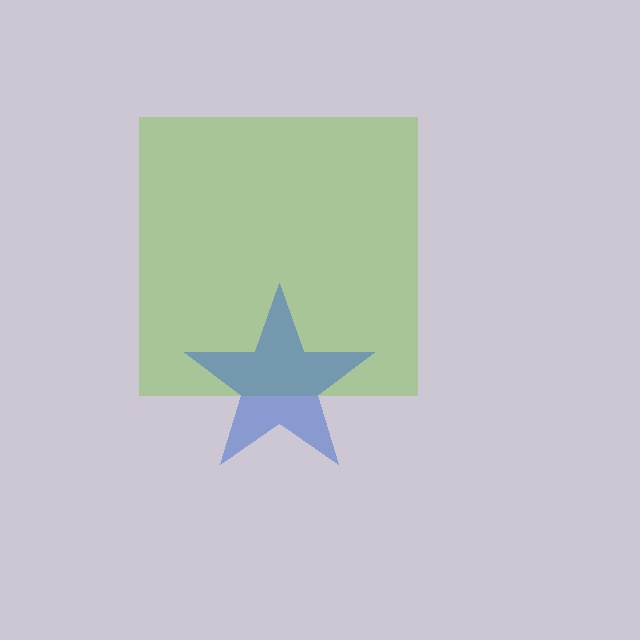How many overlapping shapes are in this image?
There are 2 overlapping shapes in the image.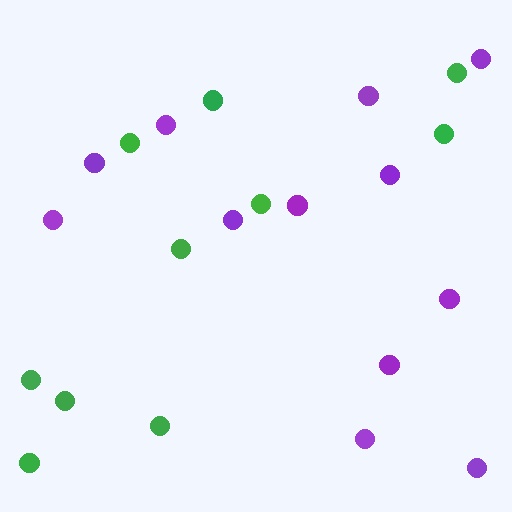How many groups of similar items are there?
There are 2 groups: one group of green circles (10) and one group of purple circles (12).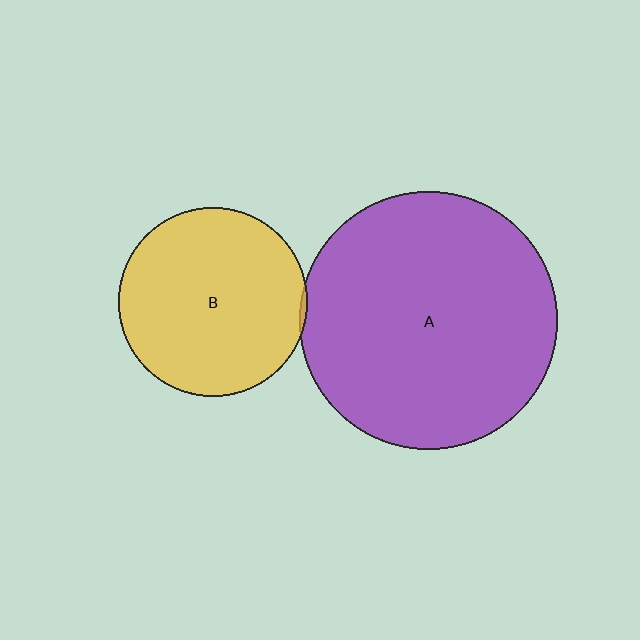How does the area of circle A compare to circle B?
Approximately 1.9 times.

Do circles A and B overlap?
Yes.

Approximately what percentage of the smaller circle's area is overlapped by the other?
Approximately 5%.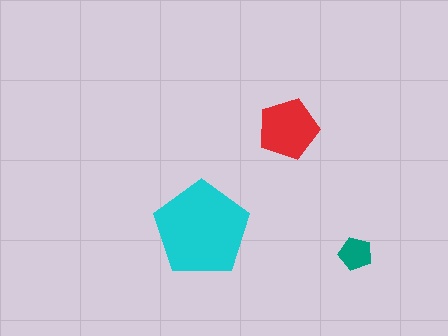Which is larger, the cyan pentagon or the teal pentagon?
The cyan one.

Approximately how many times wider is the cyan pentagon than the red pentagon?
About 1.5 times wider.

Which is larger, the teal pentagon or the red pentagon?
The red one.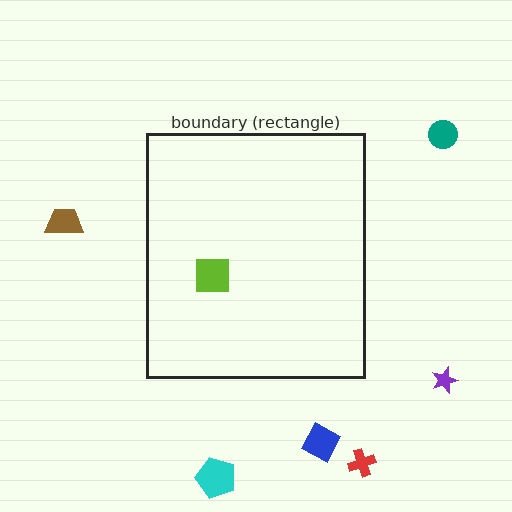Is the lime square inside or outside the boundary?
Inside.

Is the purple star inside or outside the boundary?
Outside.